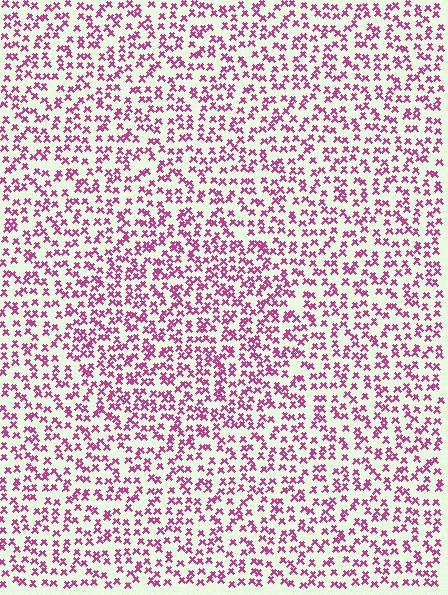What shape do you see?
I see a circle.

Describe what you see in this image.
The image contains small magenta elements arranged at two different densities. A circle-shaped region is visible where the elements are more densely packed than the surrounding area.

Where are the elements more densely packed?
The elements are more densely packed inside the circle boundary.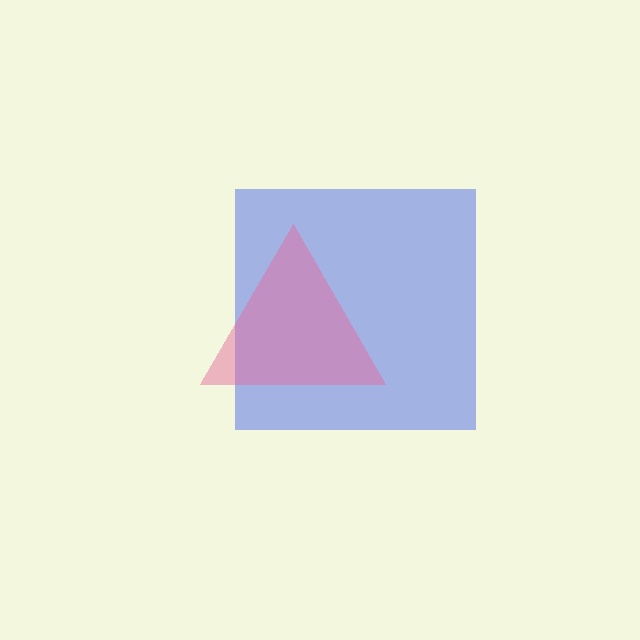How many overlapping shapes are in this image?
There are 2 overlapping shapes in the image.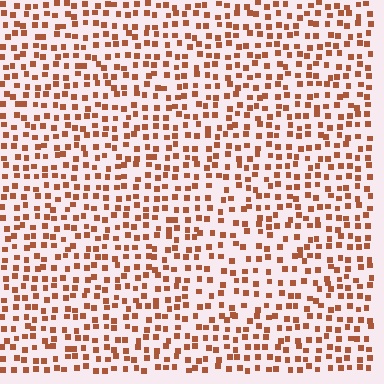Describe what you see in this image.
The image contains small brown elements arranged at two different densities. A triangle-shaped region is visible where the elements are less densely packed than the surrounding area.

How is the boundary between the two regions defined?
The boundary is defined by a change in element density (approximately 1.4x ratio). All elements are the same color, size, and shape.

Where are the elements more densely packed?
The elements are more densely packed outside the triangle boundary.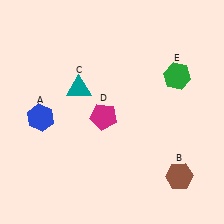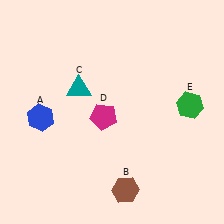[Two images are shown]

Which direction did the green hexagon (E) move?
The green hexagon (E) moved down.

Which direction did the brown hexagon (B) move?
The brown hexagon (B) moved left.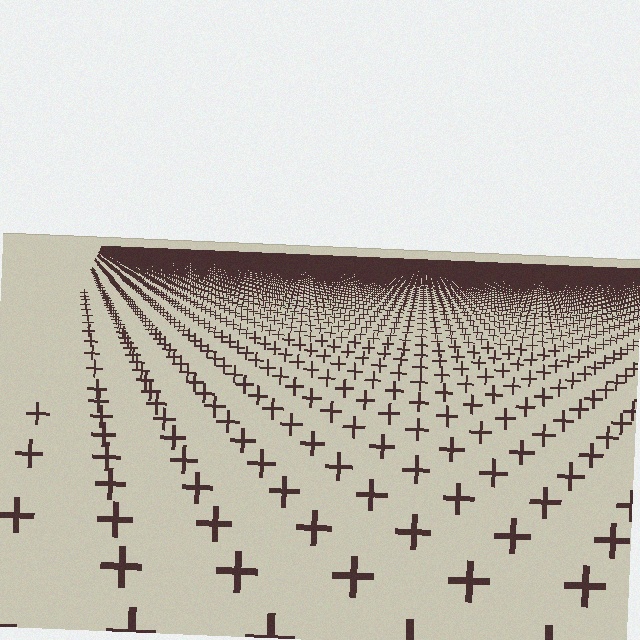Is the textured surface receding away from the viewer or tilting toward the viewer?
The surface is receding away from the viewer. Texture elements get smaller and denser toward the top.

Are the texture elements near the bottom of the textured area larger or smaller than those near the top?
Larger. Near the bottom, elements are closer to the viewer and appear at a bigger on-screen size.